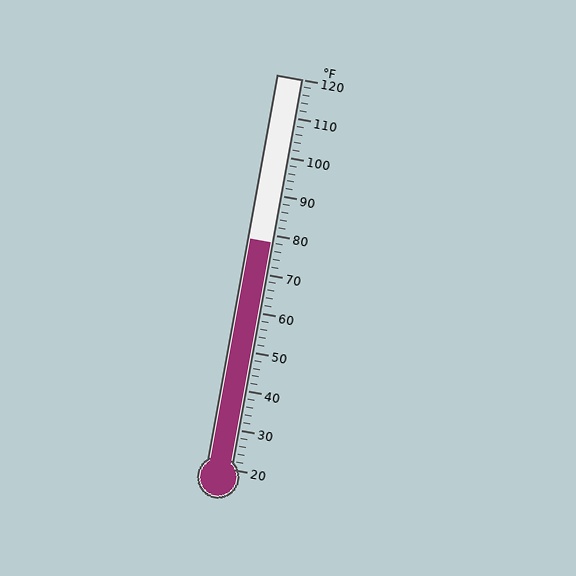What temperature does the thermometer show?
The thermometer shows approximately 78°F.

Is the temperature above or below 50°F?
The temperature is above 50°F.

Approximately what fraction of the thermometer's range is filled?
The thermometer is filled to approximately 60% of its range.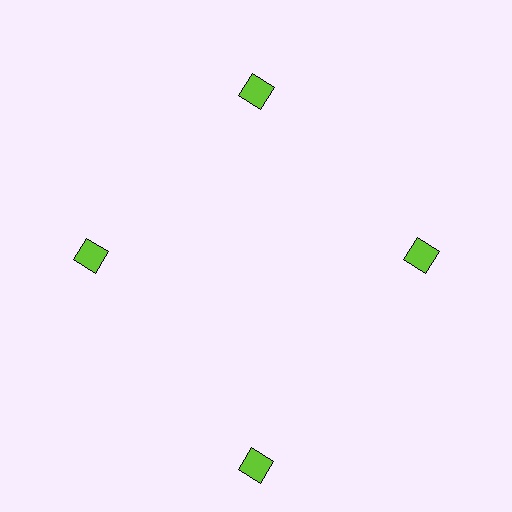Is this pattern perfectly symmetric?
No. The 4 lime squares are arranged in a ring, but one element near the 6 o'clock position is pushed outward from the center, breaking the 4-fold rotational symmetry.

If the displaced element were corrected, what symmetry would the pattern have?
It would have 4-fold rotational symmetry — the pattern would map onto itself every 90 degrees.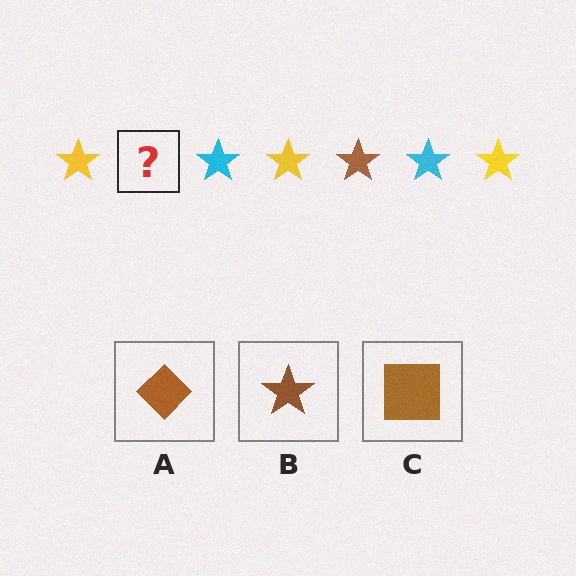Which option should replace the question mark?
Option B.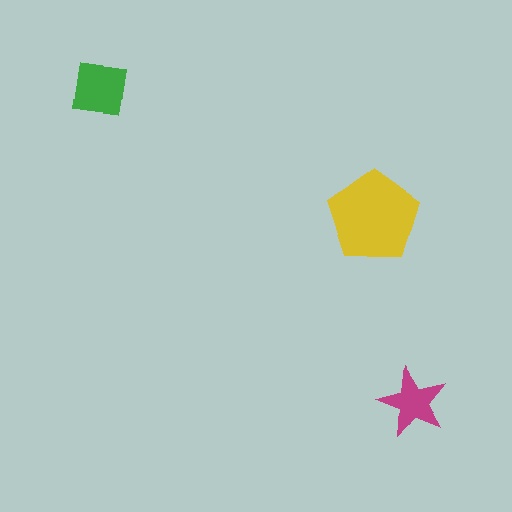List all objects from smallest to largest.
The magenta star, the green square, the yellow pentagon.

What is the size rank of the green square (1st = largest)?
2nd.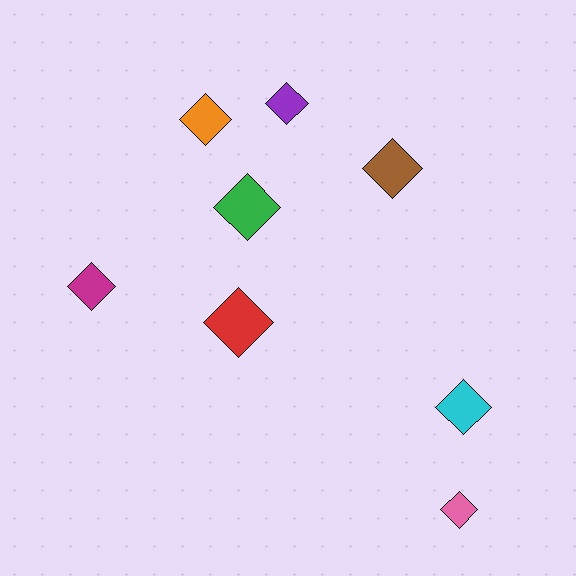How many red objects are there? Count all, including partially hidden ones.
There is 1 red object.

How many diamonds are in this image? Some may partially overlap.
There are 8 diamonds.